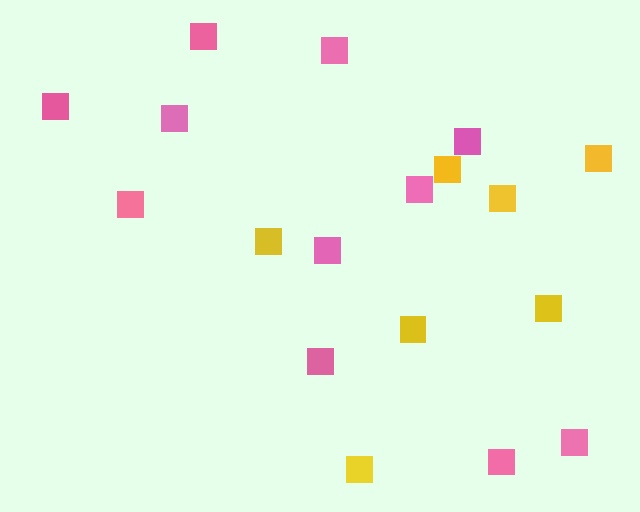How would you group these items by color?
There are 2 groups: one group of yellow squares (7) and one group of pink squares (11).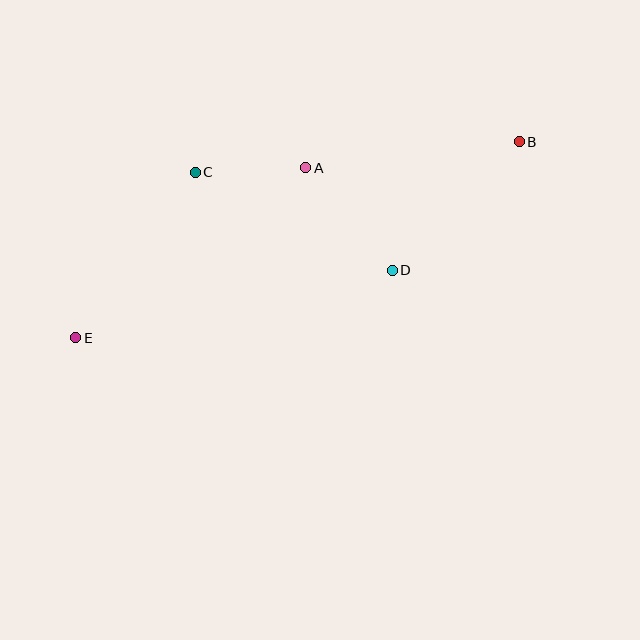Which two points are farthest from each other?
Points B and E are farthest from each other.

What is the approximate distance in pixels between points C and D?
The distance between C and D is approximately 220 pixels.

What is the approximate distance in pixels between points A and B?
The distance between A and B is approximately 215 pixels.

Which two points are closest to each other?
Points A and C are closest to each other.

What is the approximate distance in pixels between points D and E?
The distance between D and E is approximately 324 pixels.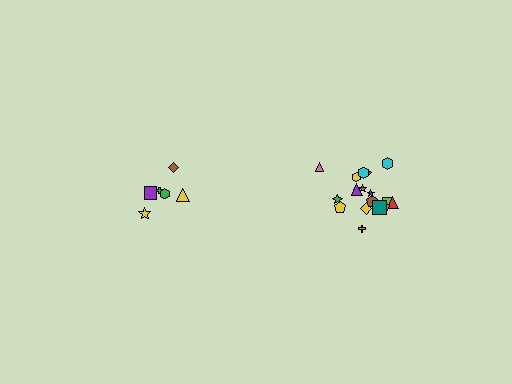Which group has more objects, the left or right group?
The right group.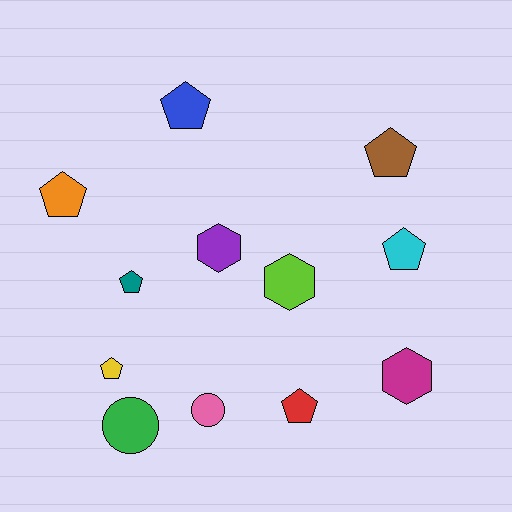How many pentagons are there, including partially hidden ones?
There are 7 pentagons.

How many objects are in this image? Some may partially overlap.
There are 12 objects.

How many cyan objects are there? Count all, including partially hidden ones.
There is 1 cyan object.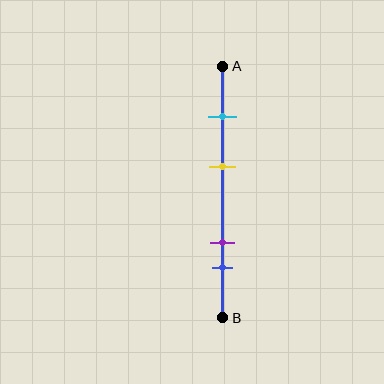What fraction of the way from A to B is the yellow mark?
The yellow mark is approximately 40% (0.4) of the way from A to B.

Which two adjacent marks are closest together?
The purple and blue marks are the closest adjacent pair.